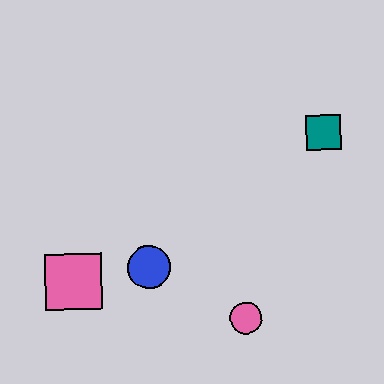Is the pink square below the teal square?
Yes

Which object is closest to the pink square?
The blue circle is closest to the pink square.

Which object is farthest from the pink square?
The teal square is farthest from the pink square.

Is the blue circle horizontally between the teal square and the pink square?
Yes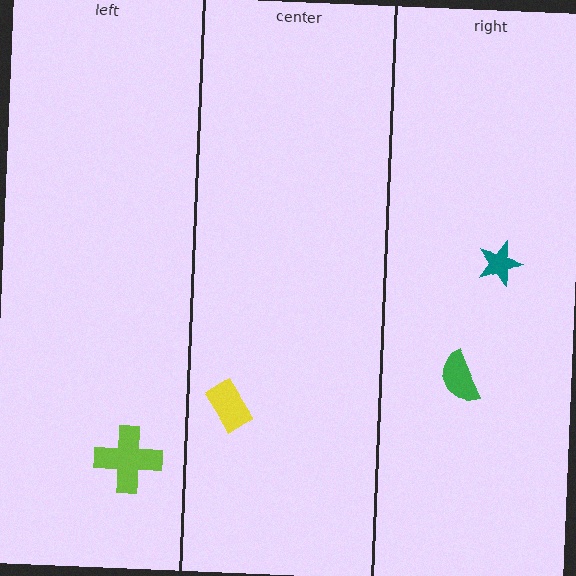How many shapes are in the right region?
2.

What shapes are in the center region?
The yellow rectangle.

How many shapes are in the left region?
1.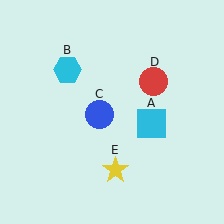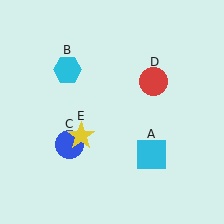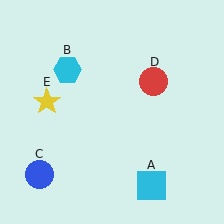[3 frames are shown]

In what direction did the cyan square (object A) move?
The cyan square (object A) moved down.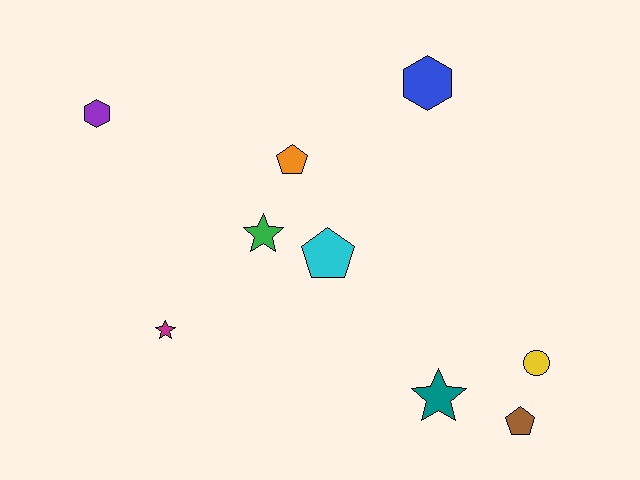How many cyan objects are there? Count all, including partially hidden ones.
There is 1 cyan object.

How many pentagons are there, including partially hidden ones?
There are 3 pentagons.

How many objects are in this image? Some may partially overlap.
There are 9 objects.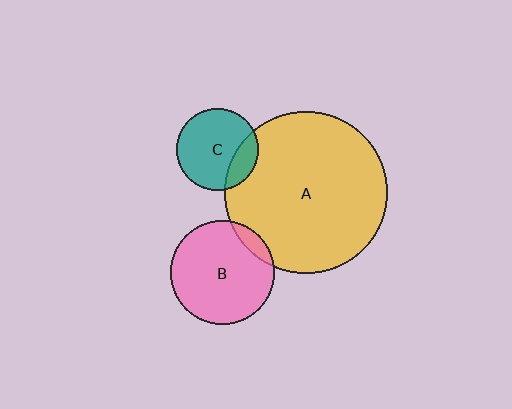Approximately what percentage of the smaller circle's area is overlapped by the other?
Approximately 10%.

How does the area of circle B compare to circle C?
Approximately 1.6 times.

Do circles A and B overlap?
Yes.